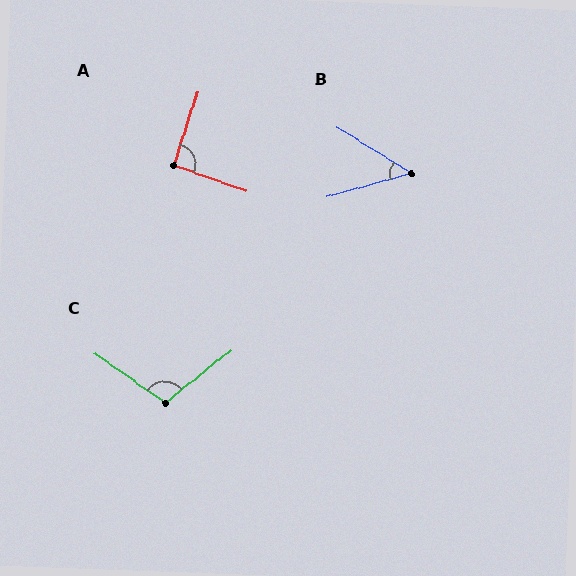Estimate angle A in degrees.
Approximately 92 degrees.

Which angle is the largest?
C, at approximately 106 degrees.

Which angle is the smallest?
B, at approximately 47 degrees.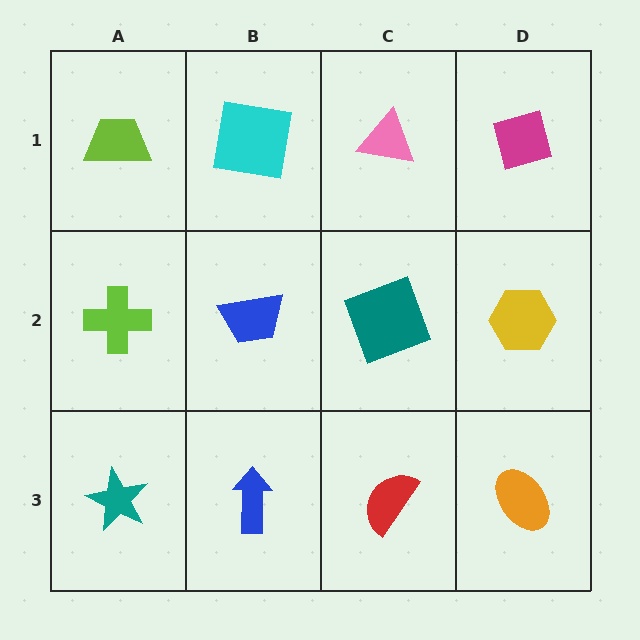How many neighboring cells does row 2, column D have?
3.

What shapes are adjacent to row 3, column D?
A yellow hexagon (row 2, column D), a red semicircle (row 3, column C).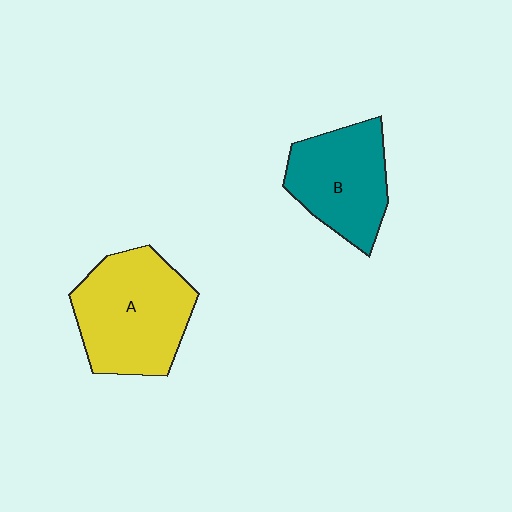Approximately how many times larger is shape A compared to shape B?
Approximately 1.3 times.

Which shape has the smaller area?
Shape B (teal).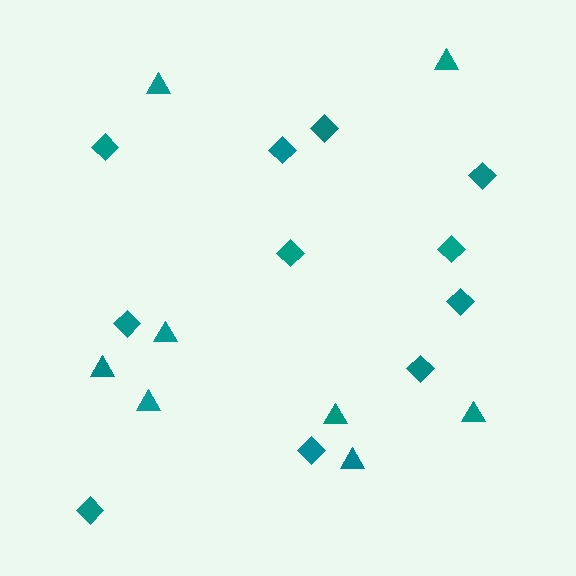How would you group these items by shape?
There are 2 groups: one group of diamonds (11) and one group of triangles (8).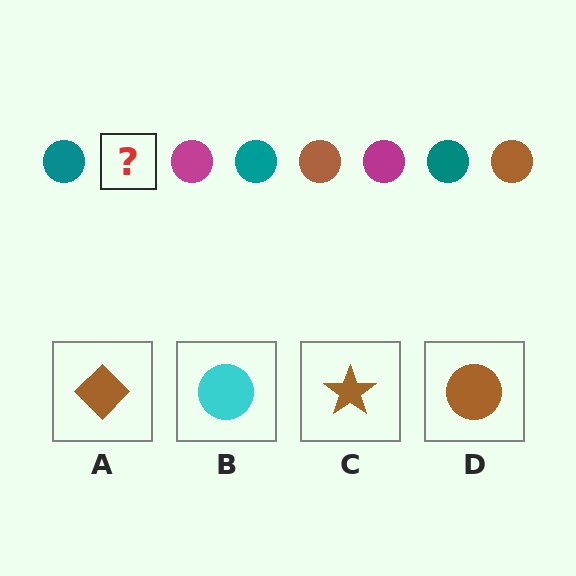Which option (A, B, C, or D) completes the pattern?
D.